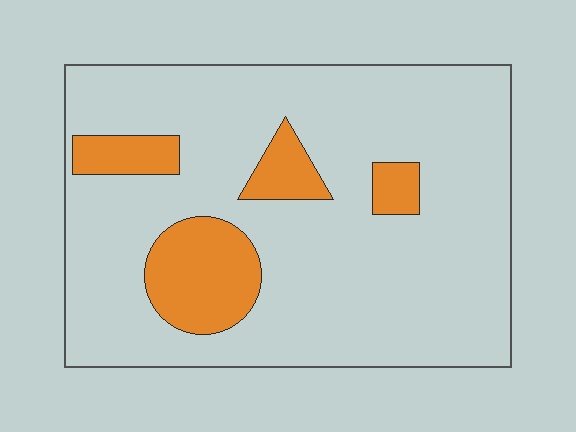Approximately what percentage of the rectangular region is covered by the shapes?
Approximately 15%.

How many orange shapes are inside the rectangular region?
4.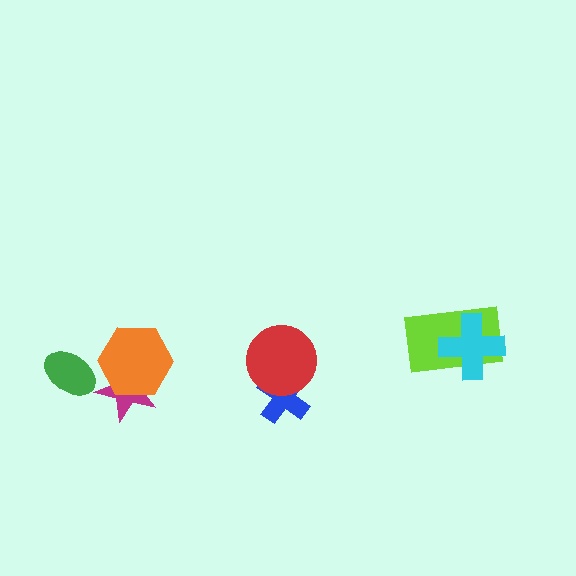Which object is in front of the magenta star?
The orange hexagon is in front of the magenta star.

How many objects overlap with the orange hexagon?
1 object overlaps with the orange hexagon.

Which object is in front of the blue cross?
The red circle is in front of the blue cross.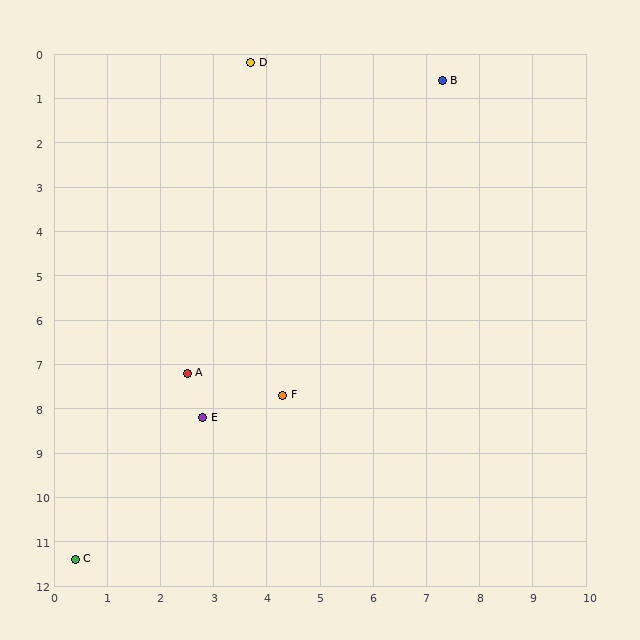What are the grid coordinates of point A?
Point A is at approximately (2.5, 7.2).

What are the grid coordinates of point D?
Point D is at approximately (3.7, 0.2).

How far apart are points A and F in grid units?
Points A and F are about 1.9 grid units apart.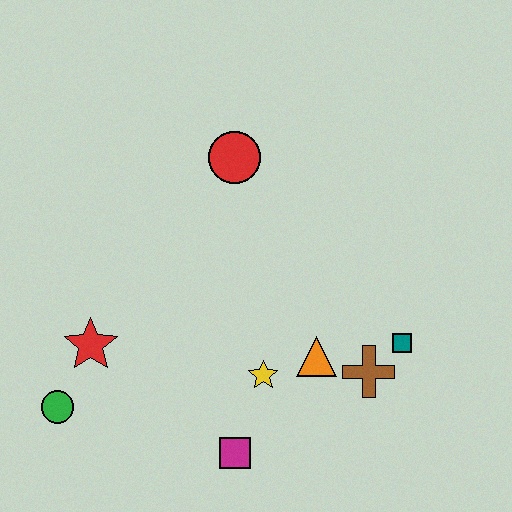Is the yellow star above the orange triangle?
No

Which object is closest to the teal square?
The brown cross is closest to the teal square.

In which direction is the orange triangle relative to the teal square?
The orange triangle is to the left of the teal square.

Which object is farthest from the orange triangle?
The green circle is farthest from the orange triangle.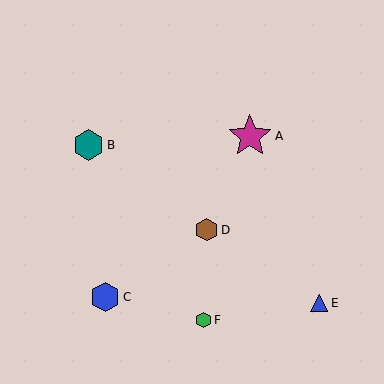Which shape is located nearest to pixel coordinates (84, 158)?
The teal hexagon (labeled B) at (89, 145) is nearest to that location.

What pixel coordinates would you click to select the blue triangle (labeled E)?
Click at (319, 303) to select the blue triangle E.